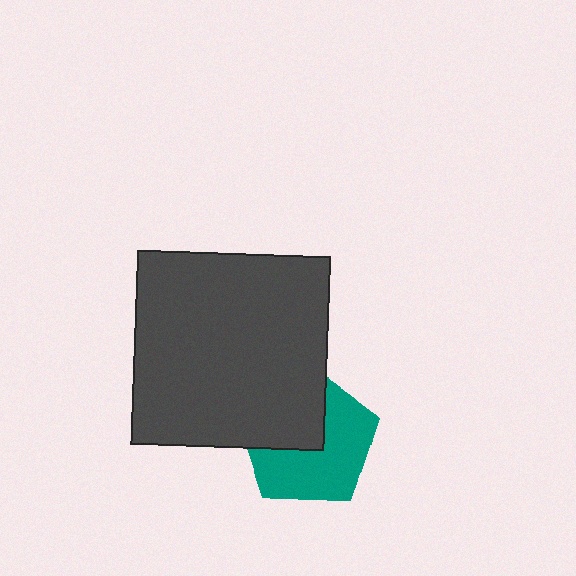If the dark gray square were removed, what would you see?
You would see the complete teal pentagon.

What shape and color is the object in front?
The object in front is a dark gray square.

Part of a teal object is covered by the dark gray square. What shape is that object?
It is a pentagon.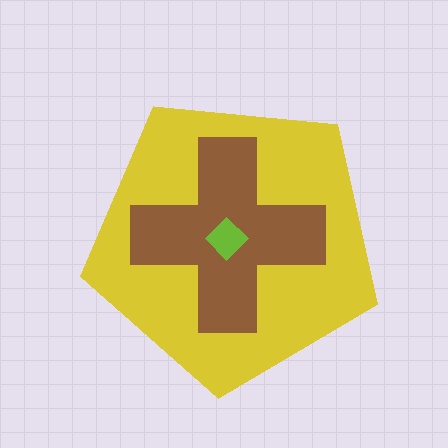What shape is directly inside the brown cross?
The lime diamond.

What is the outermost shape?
The yellow pentagon.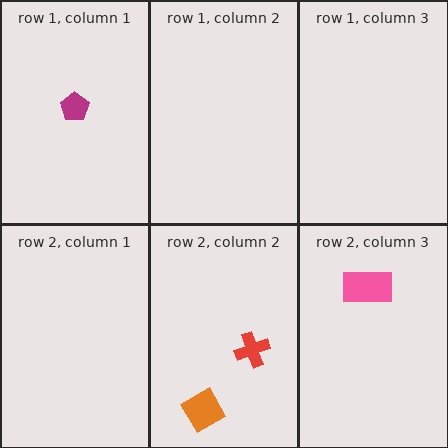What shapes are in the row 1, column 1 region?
The magenta pentagon.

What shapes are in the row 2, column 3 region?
The pink rectangle.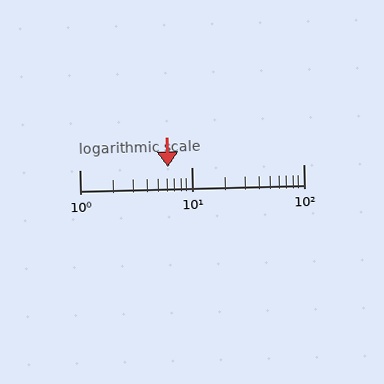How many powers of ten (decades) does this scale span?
The scale spans 2 decades, from 1 to 100.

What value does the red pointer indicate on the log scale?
The pointer indicates approximately 6.2.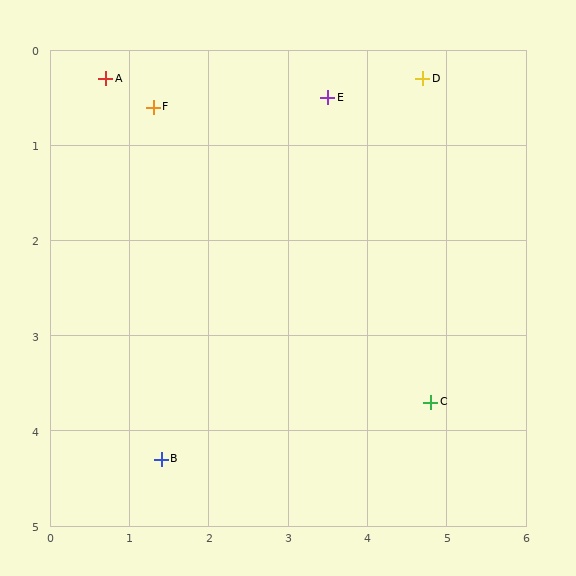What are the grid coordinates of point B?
Point B is at approximately (1.4, 4.3).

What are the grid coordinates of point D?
Point D is at approximately (4.7, 0.3).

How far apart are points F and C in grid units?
Points F and C are about 4.7 grid units apart.